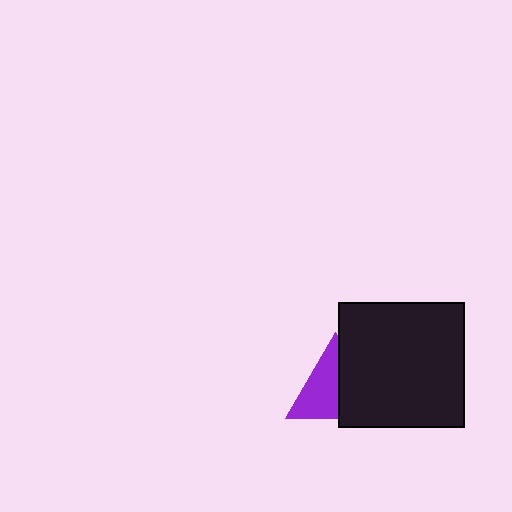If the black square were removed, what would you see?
You would see the complete purple triangle.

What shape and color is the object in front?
The object in front is a black square.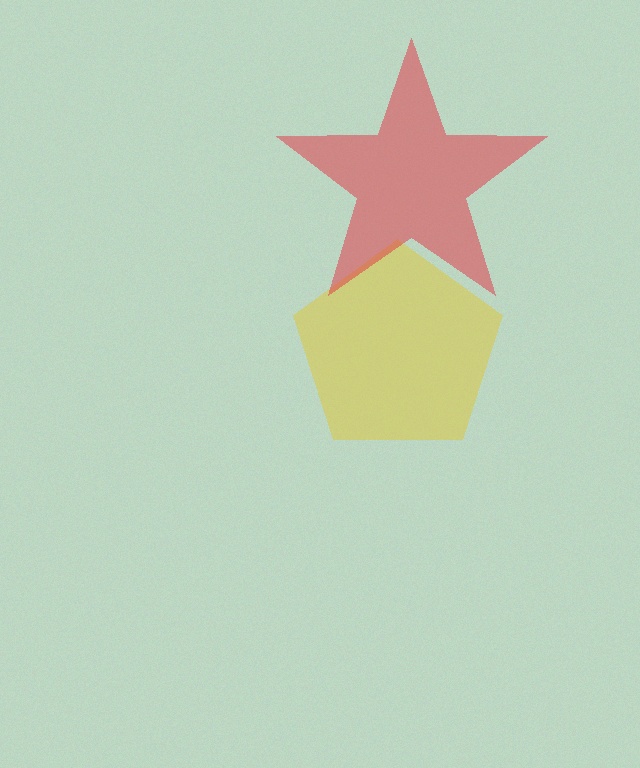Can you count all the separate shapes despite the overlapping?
Yes, there are 2 separate shapes.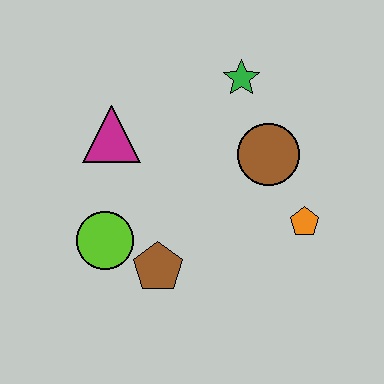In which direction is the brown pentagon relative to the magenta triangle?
The brown pentagon is below the magenta triangle.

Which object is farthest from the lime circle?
The green star is farthest from the lime circle.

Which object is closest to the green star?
The brown circle is closest to the green star.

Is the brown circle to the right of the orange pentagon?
No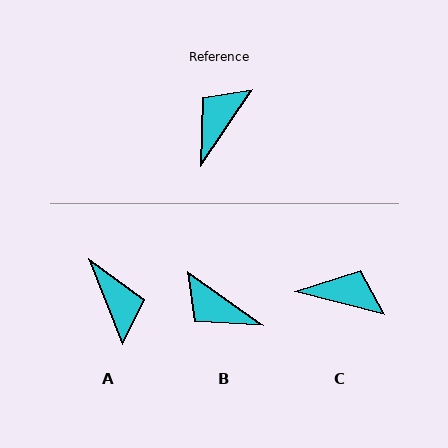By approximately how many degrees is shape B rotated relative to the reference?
Approximately 89 degrees counter-clockwise.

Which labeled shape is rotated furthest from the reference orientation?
A, about 124 degrees away.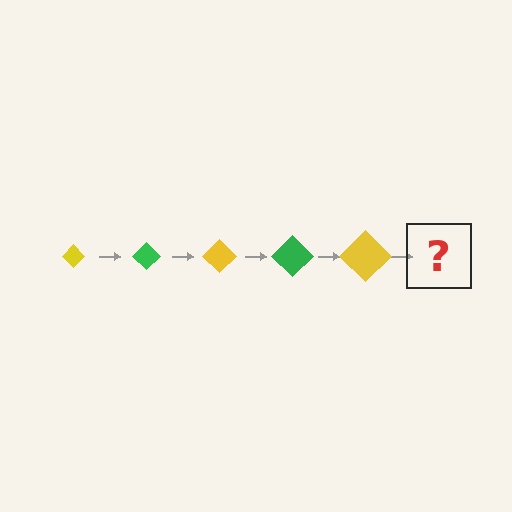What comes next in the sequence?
The next element should be a green diamond, larger than the previous one.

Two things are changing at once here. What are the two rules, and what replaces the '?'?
The two rules are that the diamond grows larger each step and the color cycles through yellow and green. The '?' should be a green diamond, larger than the previous one.